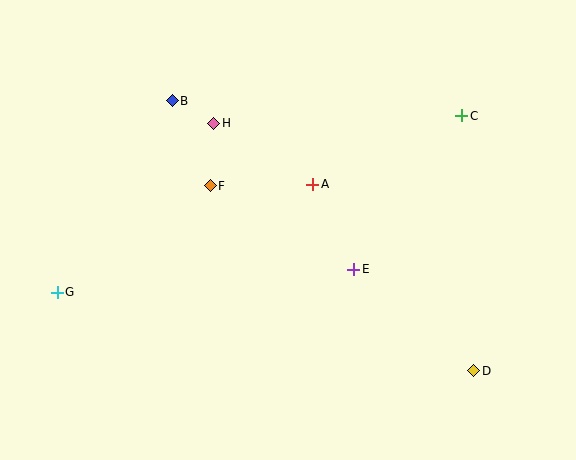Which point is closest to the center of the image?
Point A at (313, 184) is closest to the center.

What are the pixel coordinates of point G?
Point G is at (57, 292).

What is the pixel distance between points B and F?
The distance between B and F is 93 pixels.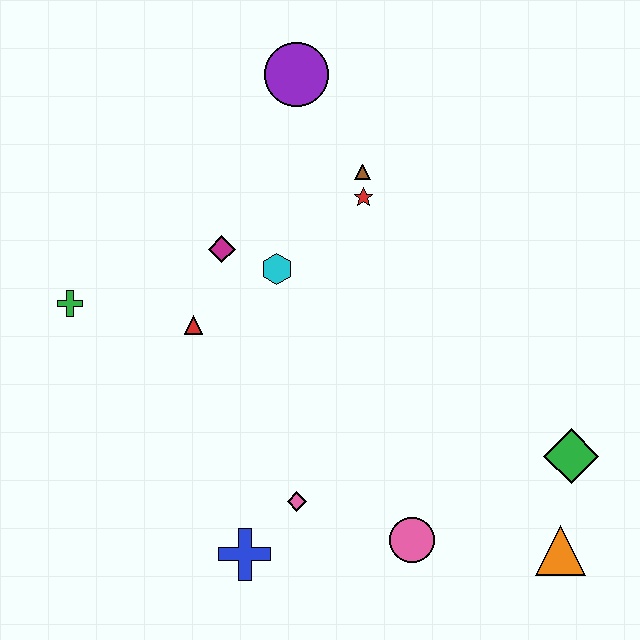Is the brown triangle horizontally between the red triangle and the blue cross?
No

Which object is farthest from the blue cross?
The purple circle is farthest from the blue cross.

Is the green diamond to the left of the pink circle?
No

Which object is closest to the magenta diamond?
The cyan hexagon is closest to the magenta diamond.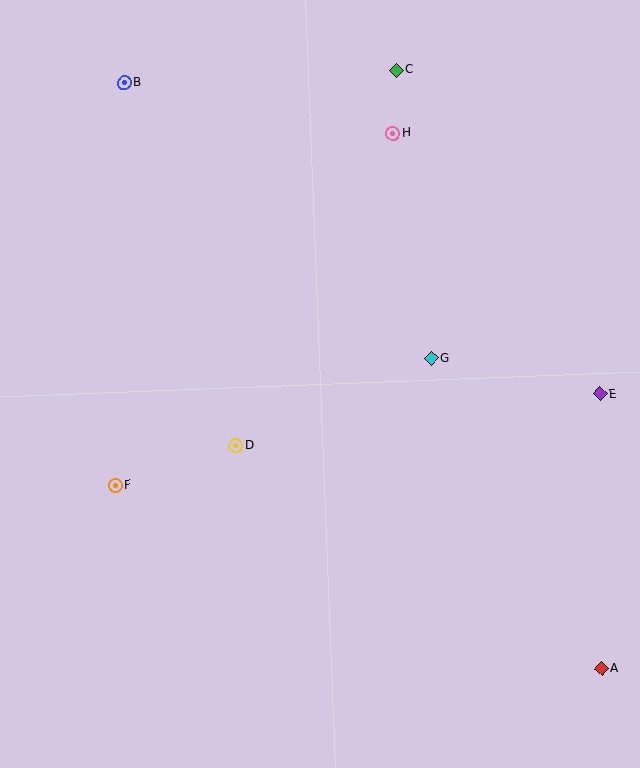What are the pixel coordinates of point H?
Point H is at (393, 133).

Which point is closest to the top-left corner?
Point B is closest to the top-left corner.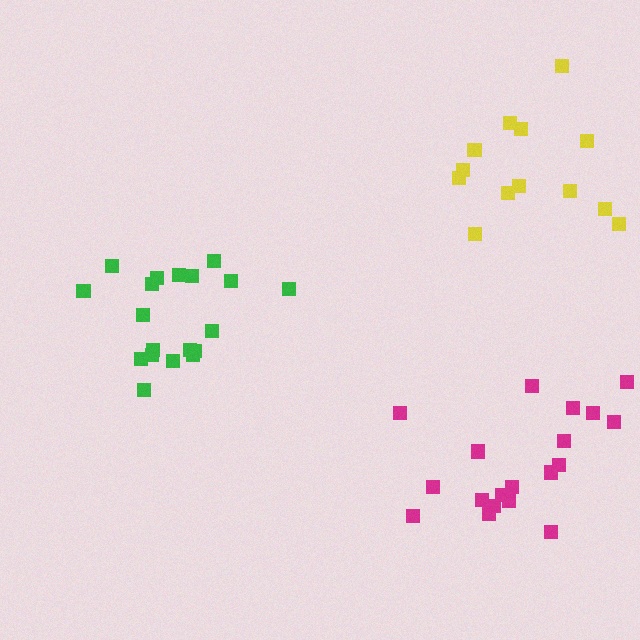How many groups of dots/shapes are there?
There are 3 groups.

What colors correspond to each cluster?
The clusters are colored: magenta, yellow, green.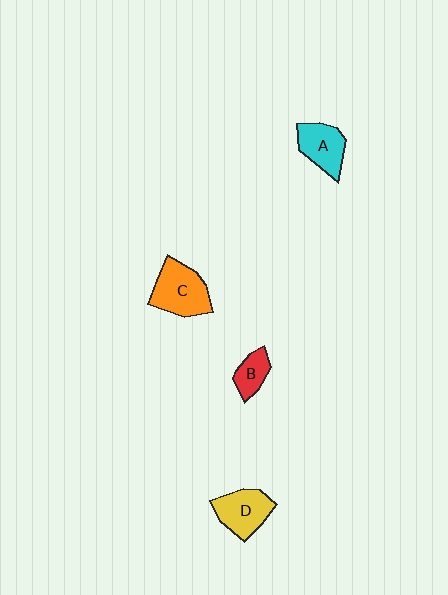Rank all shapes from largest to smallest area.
From largest to smallest: C (orange), D (yellow), A (cyan), B (red).